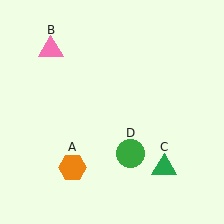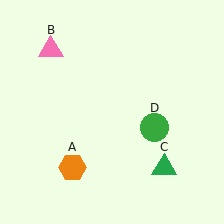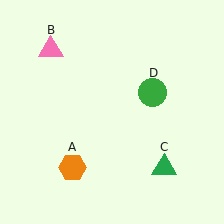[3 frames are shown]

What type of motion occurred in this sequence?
The green circle (object D) rotated counterclockwise around the center of the scene.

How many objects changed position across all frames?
1 object changed position: green circle (object D).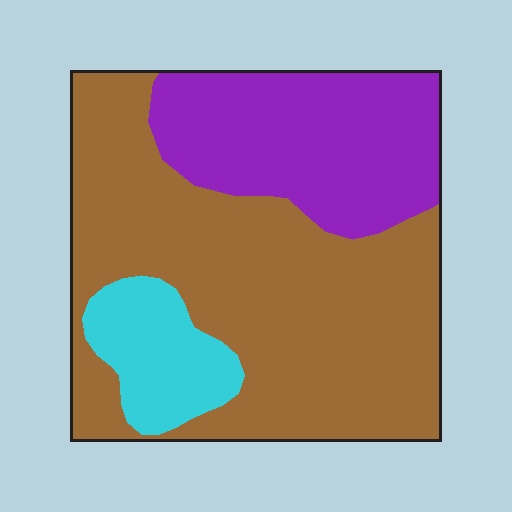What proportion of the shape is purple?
Purple covers 28% of the shape.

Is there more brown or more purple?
Brown.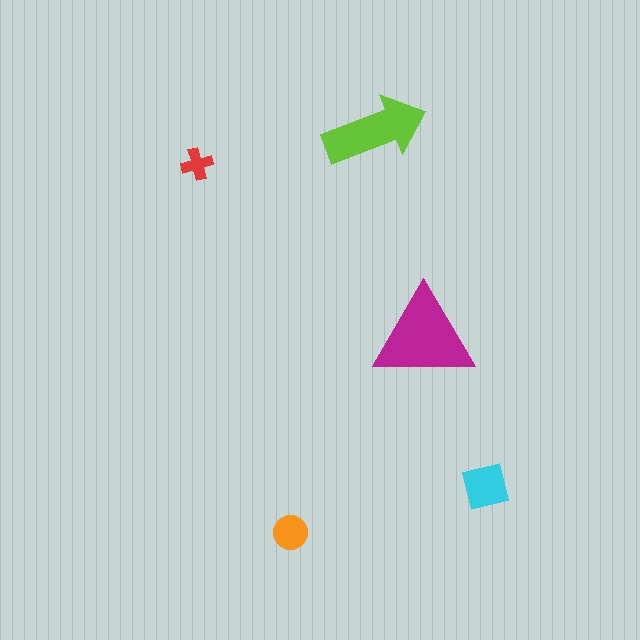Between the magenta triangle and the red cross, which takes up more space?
The magenta triangle.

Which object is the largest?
The magenta triangle.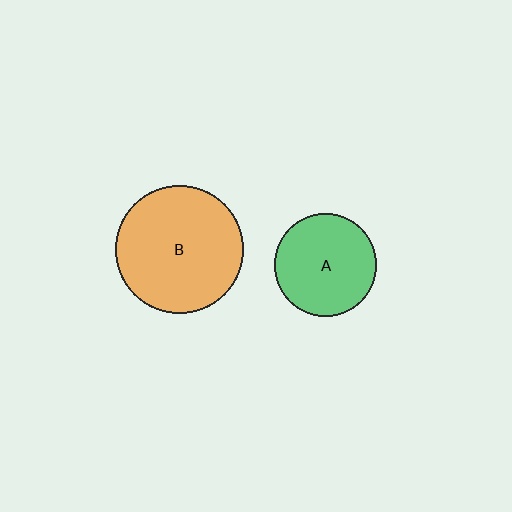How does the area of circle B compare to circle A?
Approximately 1.6 times.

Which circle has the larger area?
Circle B (orange).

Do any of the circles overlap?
No, none of the circles overlap.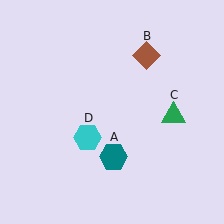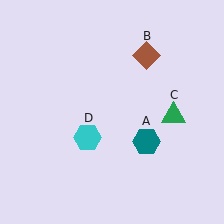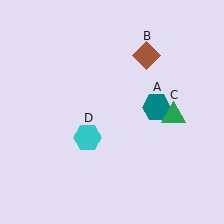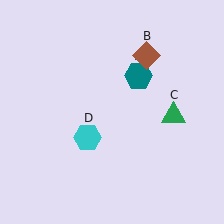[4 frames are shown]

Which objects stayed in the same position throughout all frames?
Brown diamond (object B) and green triangle (object C) and cyan hexagon (object D) remained stationary.